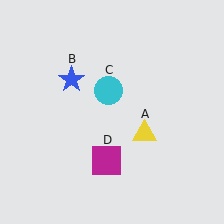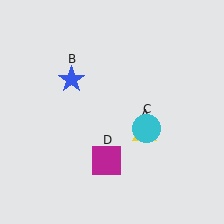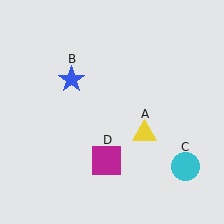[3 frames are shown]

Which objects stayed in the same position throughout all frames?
Yellow triangle (object A) and blue star (object B) and magenta square (object D) remained stationary.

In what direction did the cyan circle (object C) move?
The cyan circle (object C) moved down and to the right.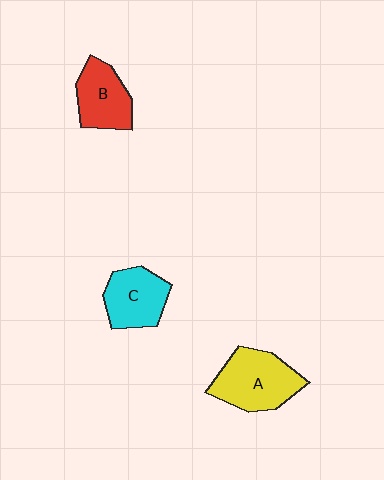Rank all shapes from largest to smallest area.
From largest to smallest: A (yellow), C (cyan), B (red).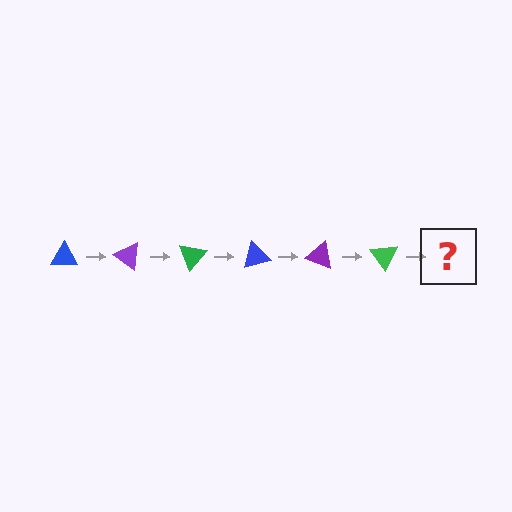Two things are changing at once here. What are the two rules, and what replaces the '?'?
The two rules are that it rotates 35 degrees each step and the color cycles through blue, purple, and green. The '?' should be a blue triangle, rotated 210 degrees from the start.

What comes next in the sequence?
The next element should be a blue triangle, rotated 210 degrees from the start.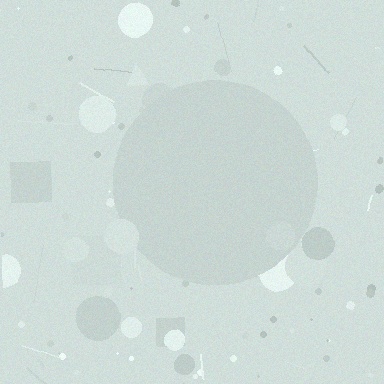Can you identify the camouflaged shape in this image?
The camouflaged shape is a circle.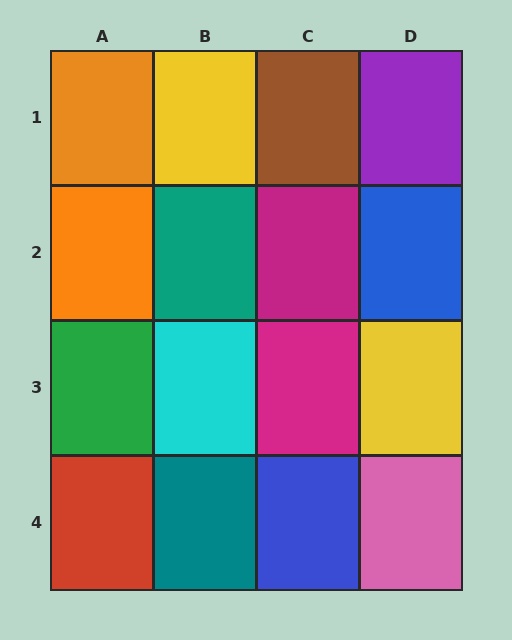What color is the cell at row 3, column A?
Green.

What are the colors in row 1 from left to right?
Orange, yellow, brown, purple.